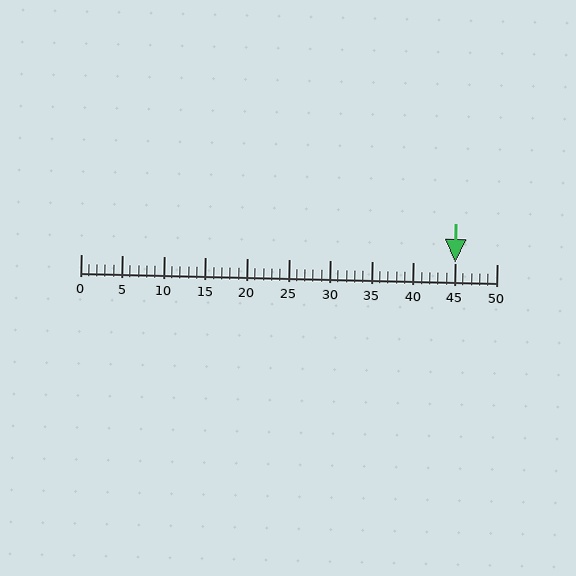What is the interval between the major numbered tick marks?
The major tick marks are spaced 5 units apart.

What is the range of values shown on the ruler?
The ruler shows values from 0 to 50.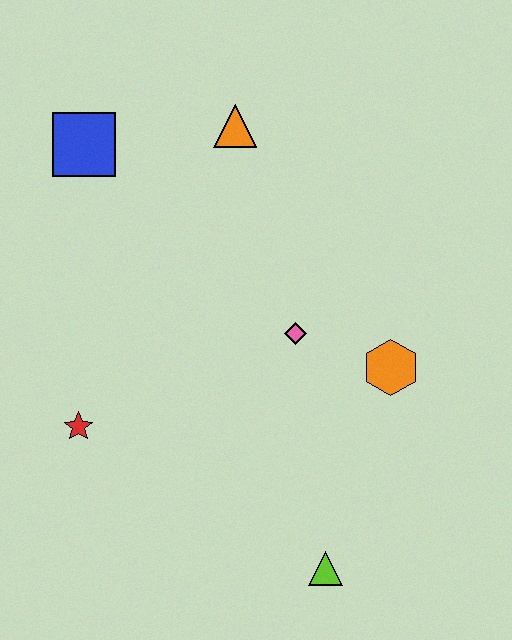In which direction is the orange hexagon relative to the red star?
The orange hexagon is to the right of the red star.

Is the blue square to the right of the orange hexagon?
No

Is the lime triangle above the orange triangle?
No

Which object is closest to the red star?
The pink diamond is closest to the red star.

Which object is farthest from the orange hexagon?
The blue square is farthest from the orange hexagon.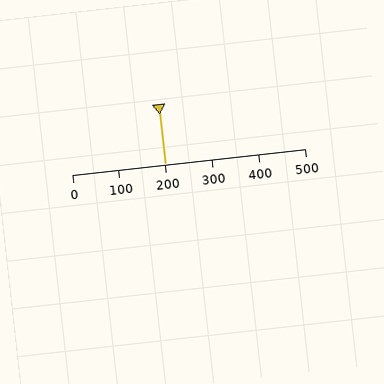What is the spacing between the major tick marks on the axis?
The major ticks are spaced 100 apart.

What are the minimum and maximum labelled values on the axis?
The axis runs from 0 to 500.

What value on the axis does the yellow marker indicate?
The marker indicates approximately 200.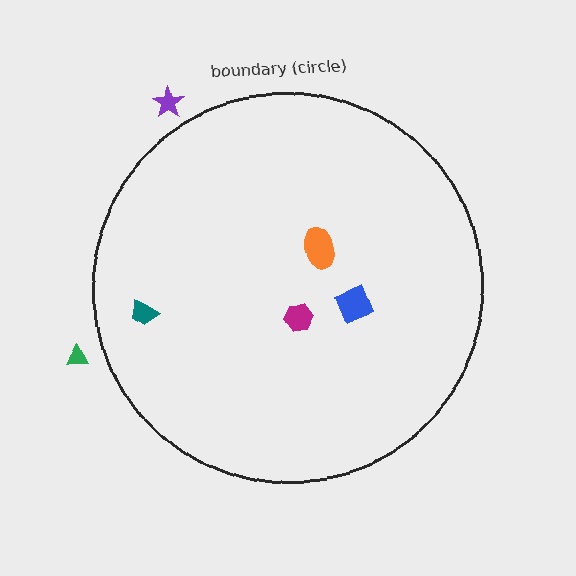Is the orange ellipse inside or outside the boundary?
Inside.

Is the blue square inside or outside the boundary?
Inside.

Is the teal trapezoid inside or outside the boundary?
Inside.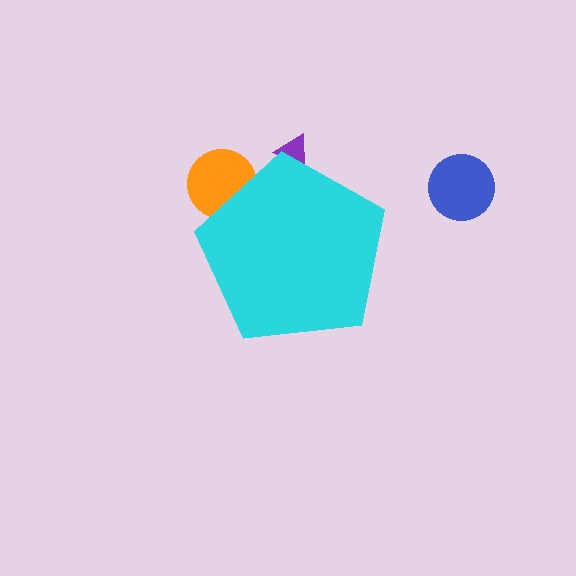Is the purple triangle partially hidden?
Yes, the purple triangle is partially hidden behind the cyan pentagon.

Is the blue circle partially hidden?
No, the blue circle is fully visible.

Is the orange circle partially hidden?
Yes, the orange circle is partially hidden behind the cyan pentagon.